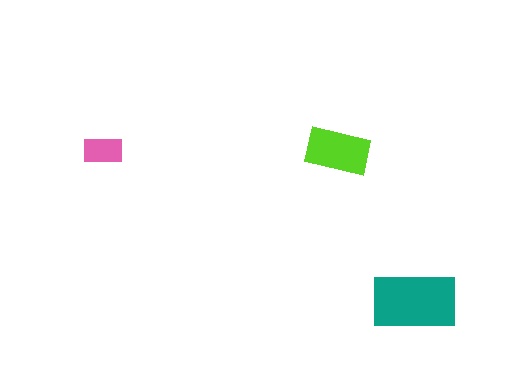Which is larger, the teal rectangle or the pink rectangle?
The teal one.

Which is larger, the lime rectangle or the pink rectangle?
The lime one.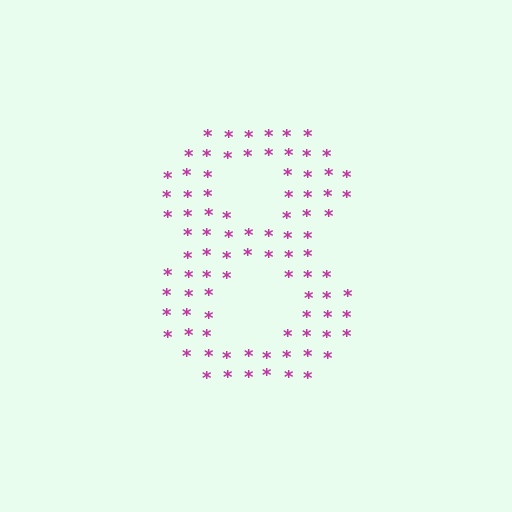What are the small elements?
The small elements are asterisks.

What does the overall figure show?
The overall figure shows the digit 8.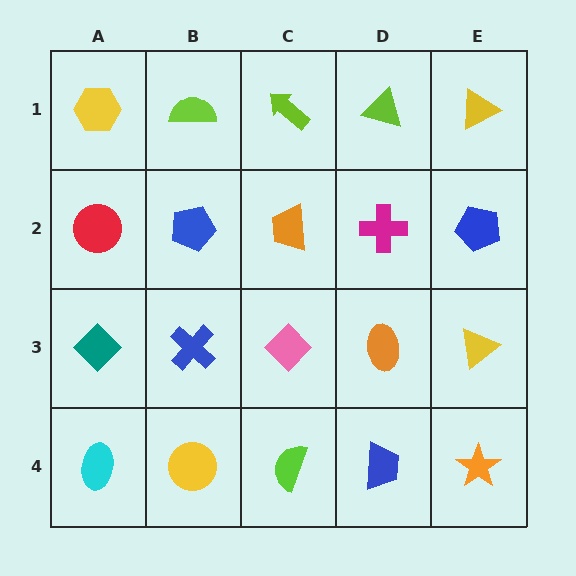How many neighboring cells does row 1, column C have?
3.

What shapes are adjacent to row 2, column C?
A lime arrow (row 1, column C), a pink diamond (row 3, column C), a blue pentagon (row 2, column B), a magenta cross (row 2, column D).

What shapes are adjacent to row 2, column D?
A lime triangle (row 1, column D), an orange ellipse (row 3, column D), an orange trapezoid (row 2, column C), a blue pentagon (row 2, column E).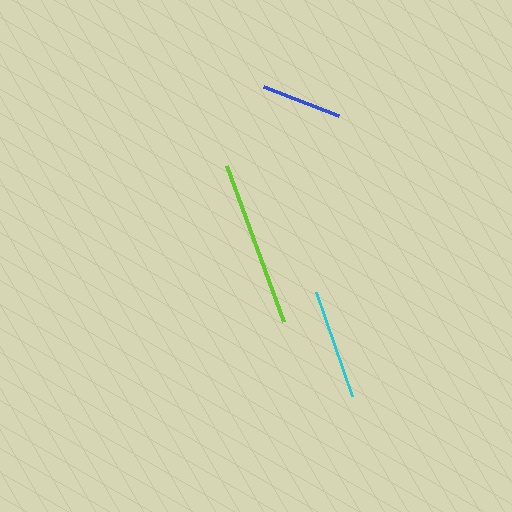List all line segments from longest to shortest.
From longest to shortest: lime, cyan, blue.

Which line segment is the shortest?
The blue line is the shortest at approximately 80 pixels.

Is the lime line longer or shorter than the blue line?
The lime line is longer than the blue line.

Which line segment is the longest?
The lime line is the longest at approximately 166 pixels.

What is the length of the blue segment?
The blue segment is approximately 80 pixels long.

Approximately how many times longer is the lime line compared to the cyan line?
The lime line is approximately 1.5 times the length of the cyan line.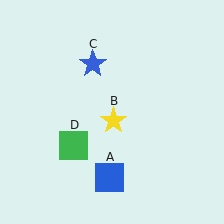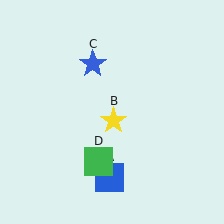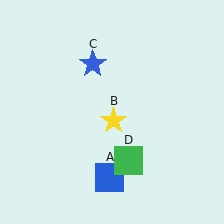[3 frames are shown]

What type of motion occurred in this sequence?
The green square (object D) rotated counterclockwise around the center of the scene.